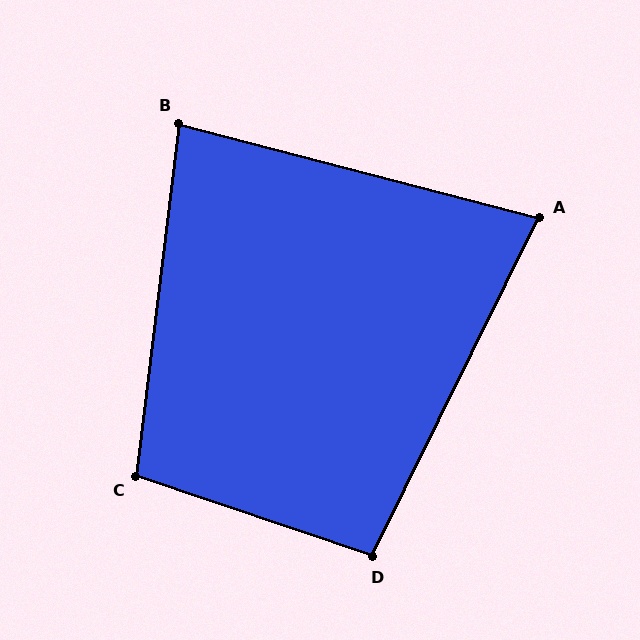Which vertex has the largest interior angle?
C, at approximately 102 degrees.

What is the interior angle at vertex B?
Approximately 82 degrees (acute).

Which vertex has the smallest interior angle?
A, at approximately 78 degrees.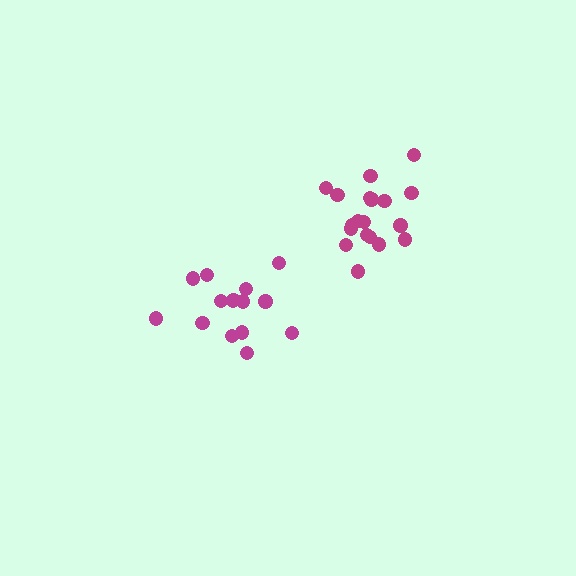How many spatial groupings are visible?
There are 2 spatial groupings.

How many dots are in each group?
Group 1: 15 dots, Group 2: 19 dots (34 total).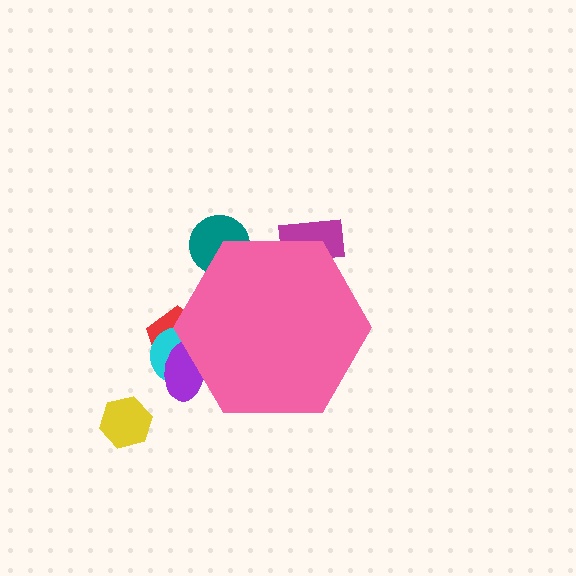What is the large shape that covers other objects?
A pink hexagon.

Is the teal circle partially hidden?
Yes, the teal circle is partially hidden behind the pink hexagon.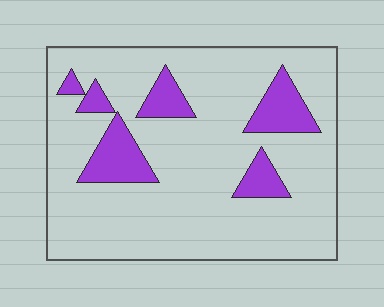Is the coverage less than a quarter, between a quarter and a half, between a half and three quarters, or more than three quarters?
Less than a quarter.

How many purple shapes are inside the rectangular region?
6.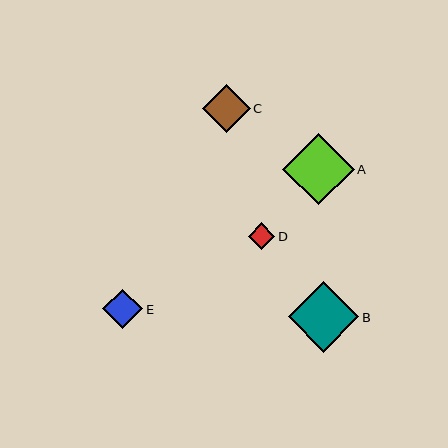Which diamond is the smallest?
Diamond D is the smallest with a size of approximately 26 pixels.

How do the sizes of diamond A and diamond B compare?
Diamond A and diamond B are approximately the same size.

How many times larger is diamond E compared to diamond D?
Diamond E is approximately 1.5 times the size of diamond D.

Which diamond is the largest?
Diamond A is the largest with a size of approximately 71 pixels.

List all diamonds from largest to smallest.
From largest to smallest: A, B, C, E, D.